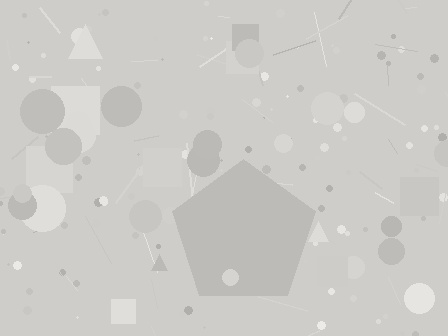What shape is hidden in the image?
A pentagon is hidden in the image.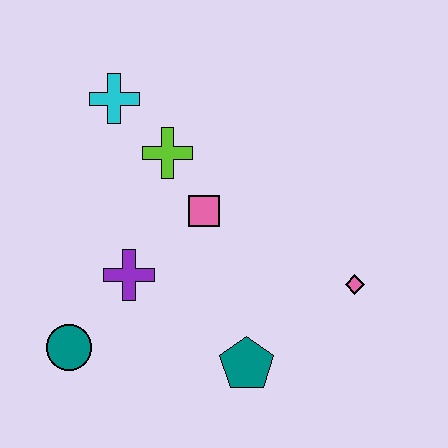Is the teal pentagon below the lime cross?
Yes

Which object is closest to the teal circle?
The purple cross is closest to the teal circle.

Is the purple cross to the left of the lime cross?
Yes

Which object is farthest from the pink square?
The teal circle is farthest from the pink square.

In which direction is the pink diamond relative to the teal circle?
The pink diamond is to the right of the teal circle.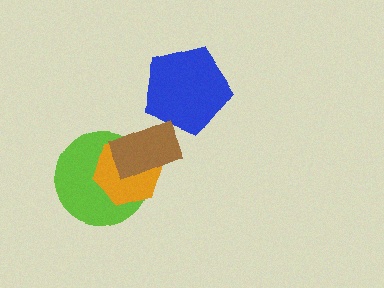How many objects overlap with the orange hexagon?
2 objects overlap with the orange hexagon.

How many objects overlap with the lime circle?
2 objects overlap with the lime circle.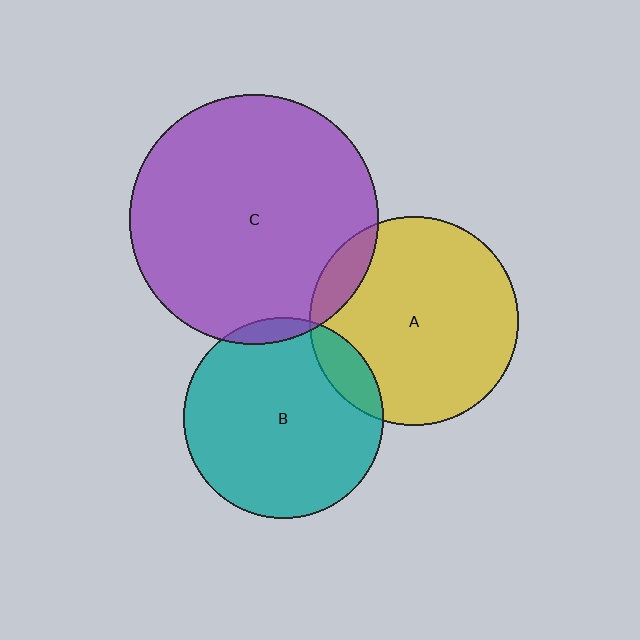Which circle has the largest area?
Circle C (purple).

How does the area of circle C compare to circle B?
Approximately 1.6 times.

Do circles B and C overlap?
Yes.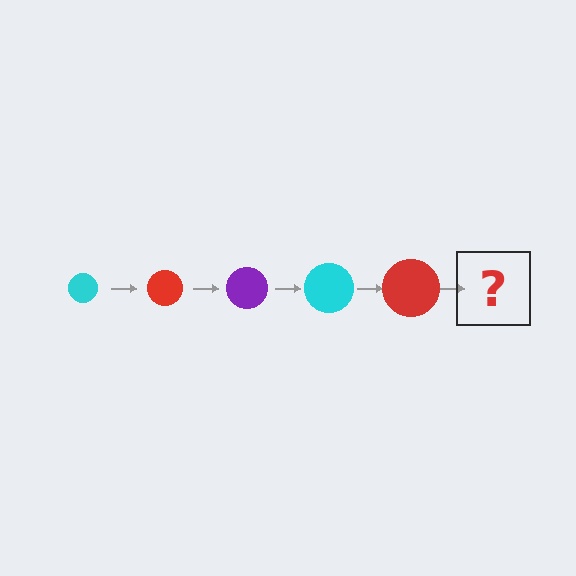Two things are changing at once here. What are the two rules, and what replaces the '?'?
The two rules are that the circle grows larger each step and the color cycles through cyan, red, and purple. The '?' should be a purple circle, larger than the previous one.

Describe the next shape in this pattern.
It should be a purple circle, larger than the previous one.